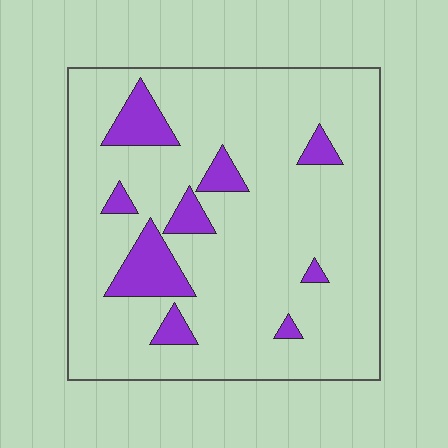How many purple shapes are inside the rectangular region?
9.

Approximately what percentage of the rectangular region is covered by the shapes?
Approximately 15%.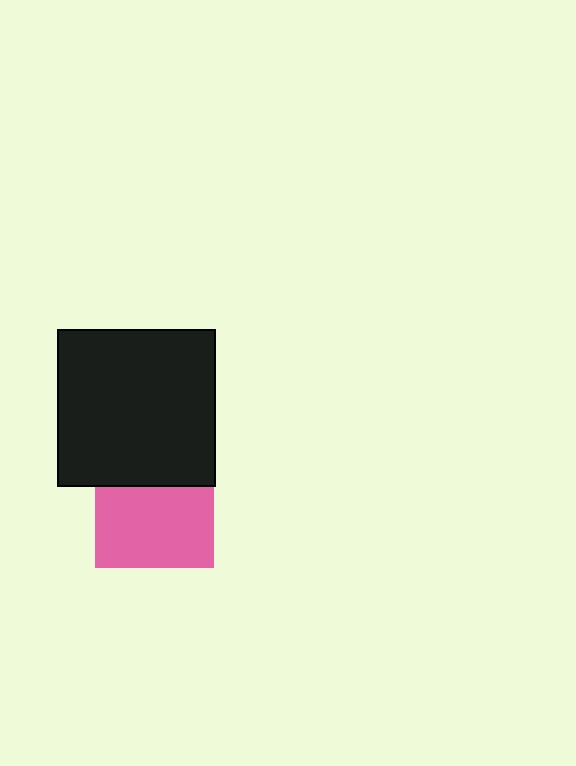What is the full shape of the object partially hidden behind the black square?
The partially hidden object is a pink square.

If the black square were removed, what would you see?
You would see the complete pink square.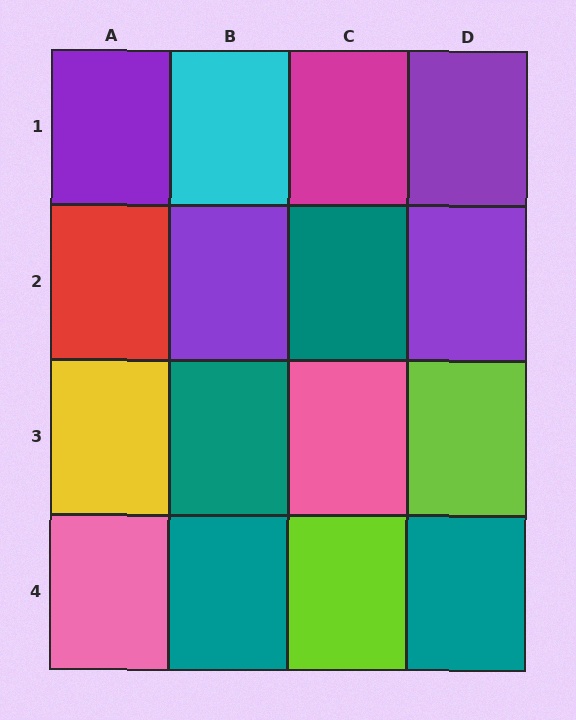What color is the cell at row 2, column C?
Teal.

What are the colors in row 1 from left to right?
Purple, cyan, magenta, purple.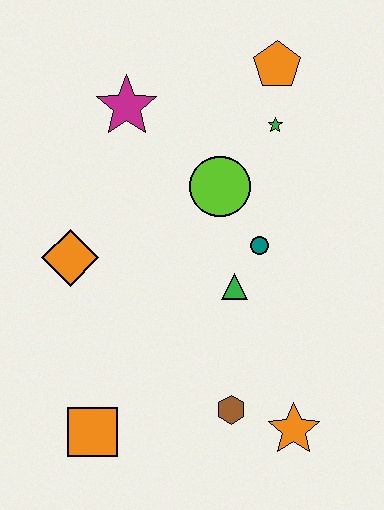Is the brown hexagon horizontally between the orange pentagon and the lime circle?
Yes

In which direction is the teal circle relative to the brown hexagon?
The teal circle is above the brown hexagon.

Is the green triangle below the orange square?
No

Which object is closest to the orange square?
The brown hexagon is closest to the orange square.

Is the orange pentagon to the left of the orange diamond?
No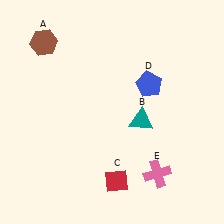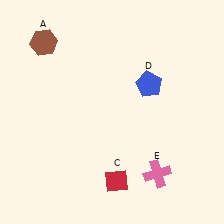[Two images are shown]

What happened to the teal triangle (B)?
The teal triangle (B) was removed in Image 2. It was in the bottom-right area of Image 1.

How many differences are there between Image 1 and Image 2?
There is 1 difference between the two images.